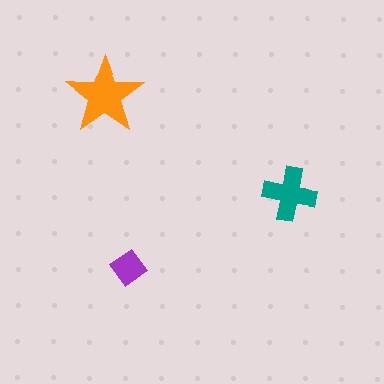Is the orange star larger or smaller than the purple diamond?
Larger.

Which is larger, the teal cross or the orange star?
The orange star.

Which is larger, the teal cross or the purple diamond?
The teal cross.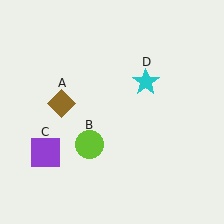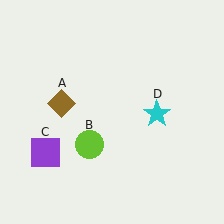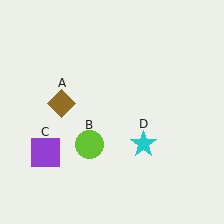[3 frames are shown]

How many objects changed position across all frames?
1 object changed position: cyan star (object D).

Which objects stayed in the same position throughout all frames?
Brown diamond (object A) and lime circle (object B) and purple square (object C) remained stationary.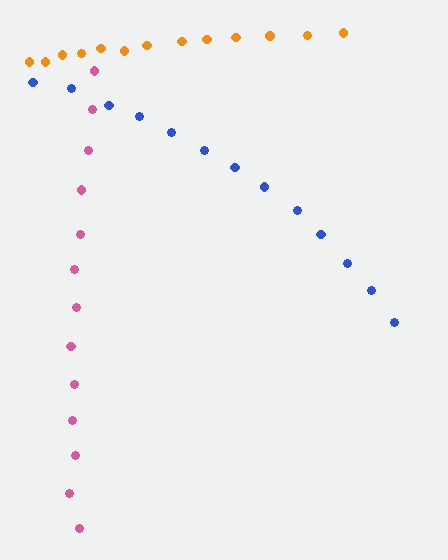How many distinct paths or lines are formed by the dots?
There are 3 distinct paths.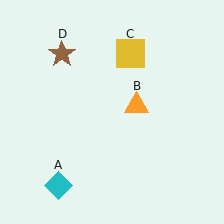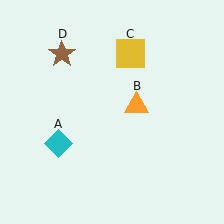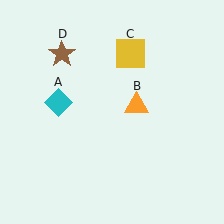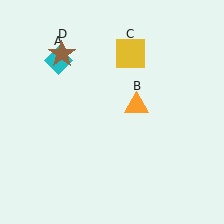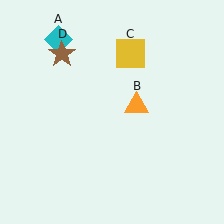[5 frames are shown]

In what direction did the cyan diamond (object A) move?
The cyan diamond (object A) moved up.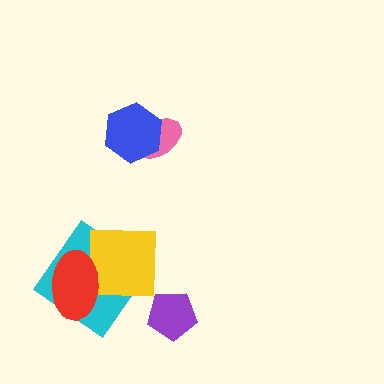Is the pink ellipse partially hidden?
Yes, it is partially covered by another shape.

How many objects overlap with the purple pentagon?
0 objects overlap with the purple pentagon.